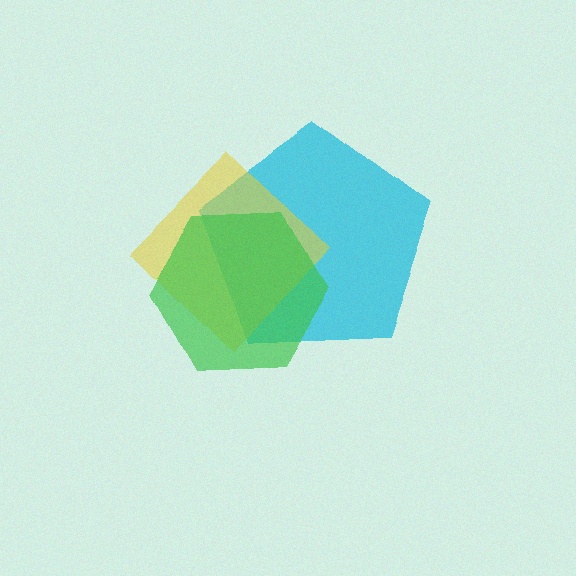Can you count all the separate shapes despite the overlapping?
Yes, there are 3 separate shapes.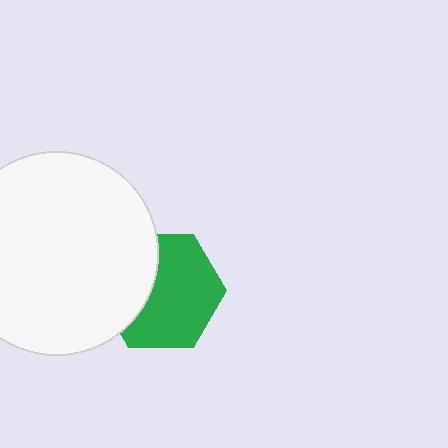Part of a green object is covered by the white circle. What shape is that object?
It is a hexagon.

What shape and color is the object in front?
The object in front is a white circle.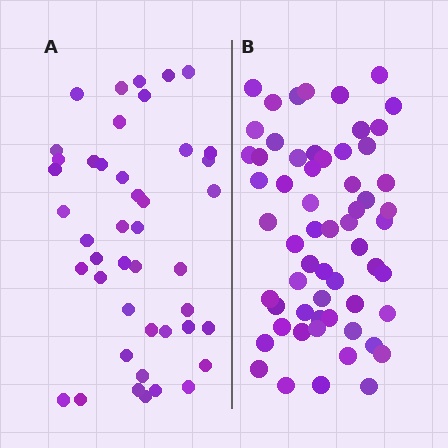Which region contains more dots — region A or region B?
Region B (the right region) has more dots.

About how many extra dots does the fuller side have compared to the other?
Region B has approximately 15 more dots than region A.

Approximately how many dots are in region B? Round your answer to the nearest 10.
About 60 dots.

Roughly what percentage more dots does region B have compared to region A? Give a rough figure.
About 35% more.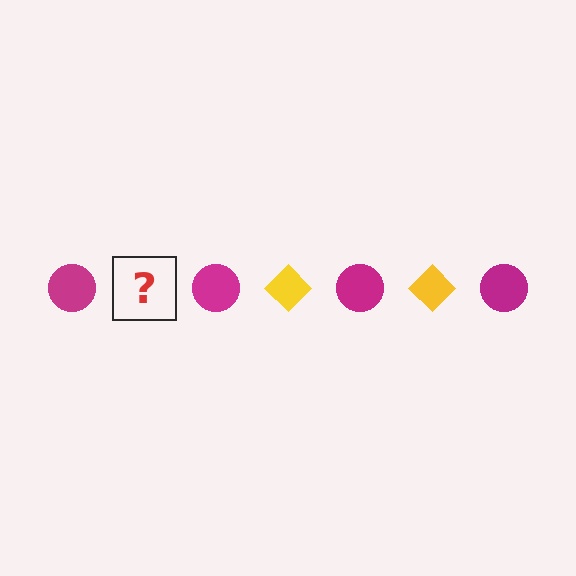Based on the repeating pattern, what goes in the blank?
The blank should be a yellow diamond.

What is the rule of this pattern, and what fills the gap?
The rule is that the pattern alternates between magenta circle and yellow diamond. The gap should be filled with a yellow diamond.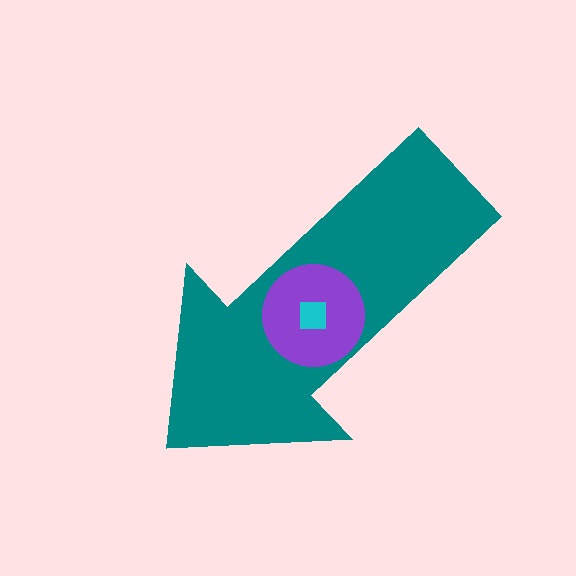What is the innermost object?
The cyan square.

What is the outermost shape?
The teal arrow.